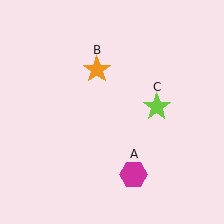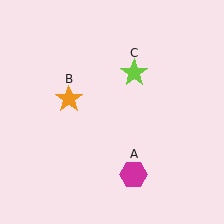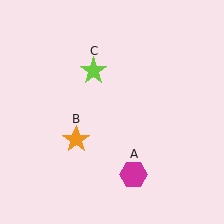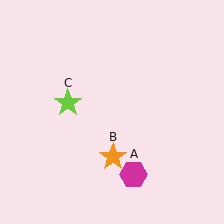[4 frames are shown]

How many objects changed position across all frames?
2 objects changed position: orange star (object B), lime star (object C).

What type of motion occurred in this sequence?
The orange star (object B), lime star (object C) rotated counterclockwise around the center of the scene.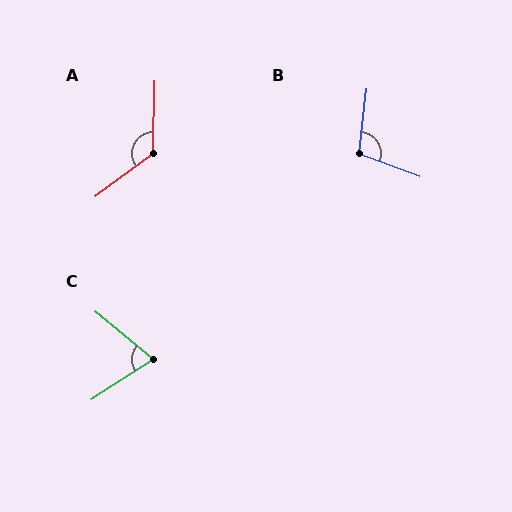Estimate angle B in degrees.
Approximately 104 degrees.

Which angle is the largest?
A, at approximately 128 degrees.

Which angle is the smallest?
C, at approximately 72 degrees.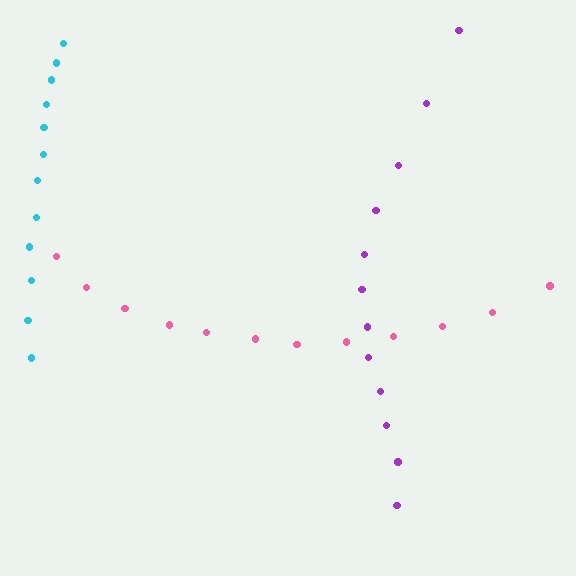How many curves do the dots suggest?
There are 3 distinct paths.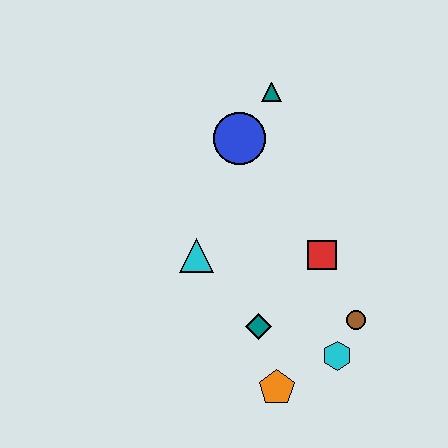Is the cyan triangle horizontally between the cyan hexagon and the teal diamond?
No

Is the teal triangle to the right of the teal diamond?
Yes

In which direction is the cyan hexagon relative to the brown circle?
The cyan hexagon is below the brown circle.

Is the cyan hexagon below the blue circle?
Yes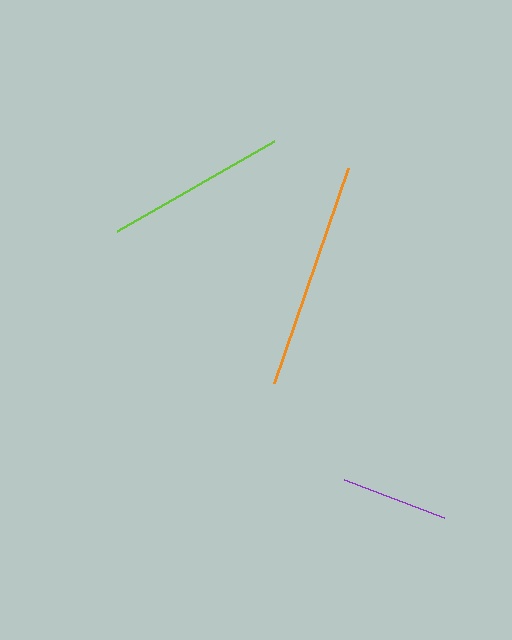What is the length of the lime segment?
The lime segment is approximately 181 pixels long.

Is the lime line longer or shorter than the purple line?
The lime line is longer than the purple line.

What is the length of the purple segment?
The purple segment is approximately 107 pixels long.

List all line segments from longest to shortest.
From longest to shortest: orange, lime, purple.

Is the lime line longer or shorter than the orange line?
The orange line is longer than the lime line.